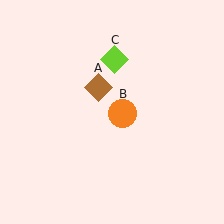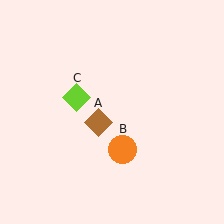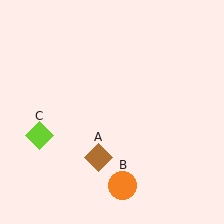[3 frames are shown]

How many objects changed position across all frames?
3 objects changed position: brown diamond (object A), orange circle (object B), lime diamond (object C).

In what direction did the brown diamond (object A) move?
The brown diamond (object A) moved down.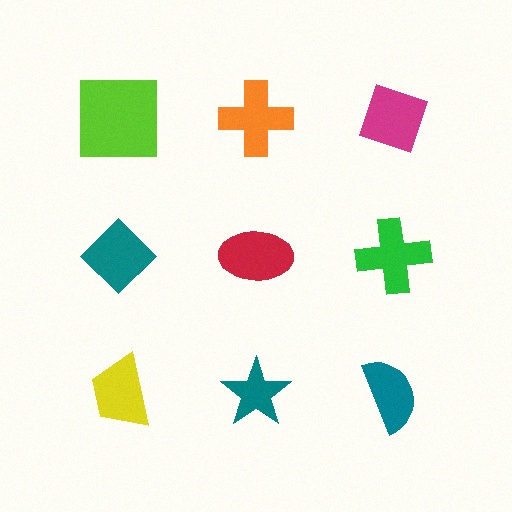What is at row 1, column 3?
A magenta diamond.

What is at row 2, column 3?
A green cross.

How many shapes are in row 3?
3 shapes.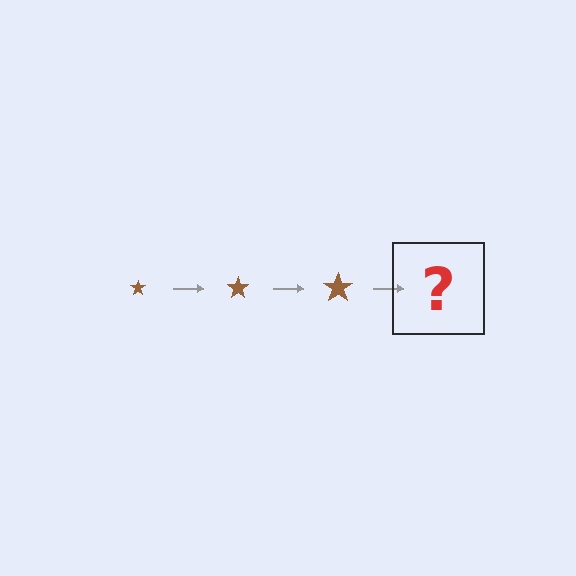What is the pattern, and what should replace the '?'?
The pattern is that the star gets progressively larger each step. The '?' should be a brown star, larger than the previous one.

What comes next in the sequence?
The next element should be a brown star, larger than the previous one.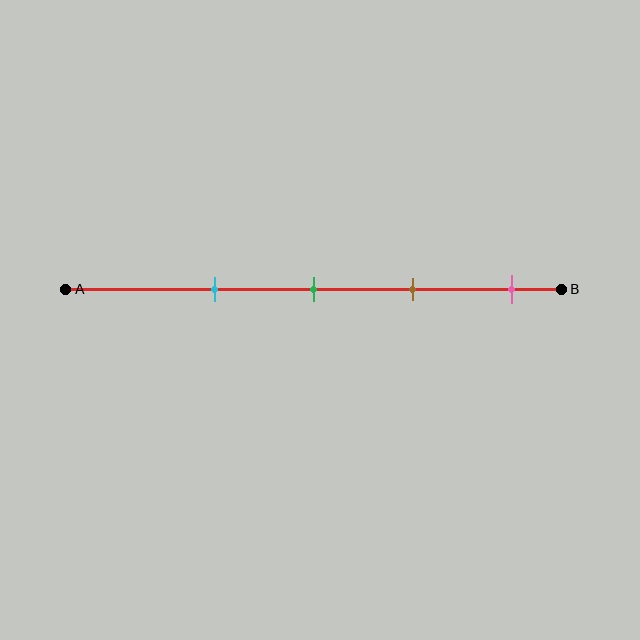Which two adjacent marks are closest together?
The green and brown marks are the closest adjacent pair.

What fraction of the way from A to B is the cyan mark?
The cyan mark is approximately 30% (0.3) of the way from A to B.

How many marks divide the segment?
There are 4 marks dividing the segment.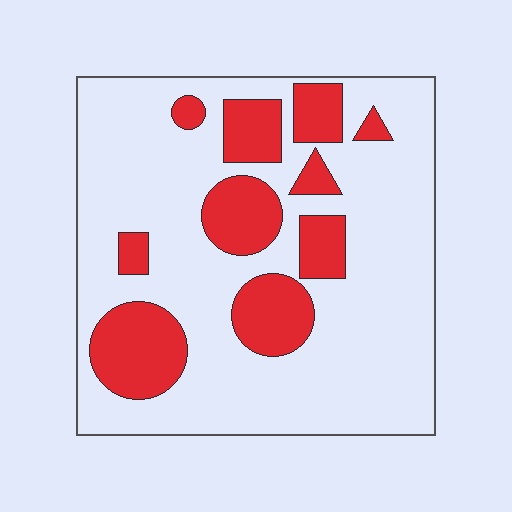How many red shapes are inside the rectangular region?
10.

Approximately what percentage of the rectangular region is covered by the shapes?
Approximately 25%.